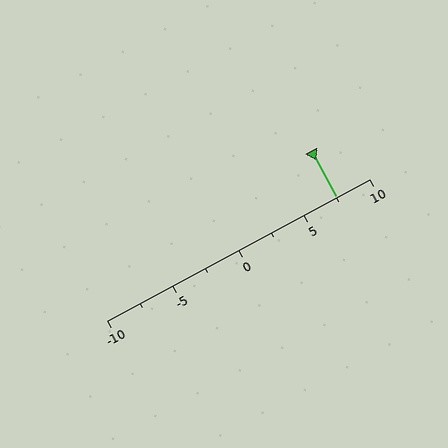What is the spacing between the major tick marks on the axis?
The major ticks are spaced 5 apart.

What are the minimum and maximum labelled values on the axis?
The axis runs from -10 to 10.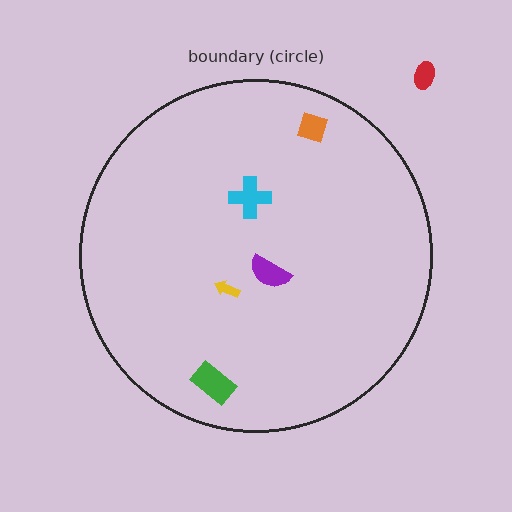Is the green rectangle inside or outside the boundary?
Inside.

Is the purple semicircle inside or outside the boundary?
Inside.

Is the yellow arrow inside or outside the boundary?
Inside.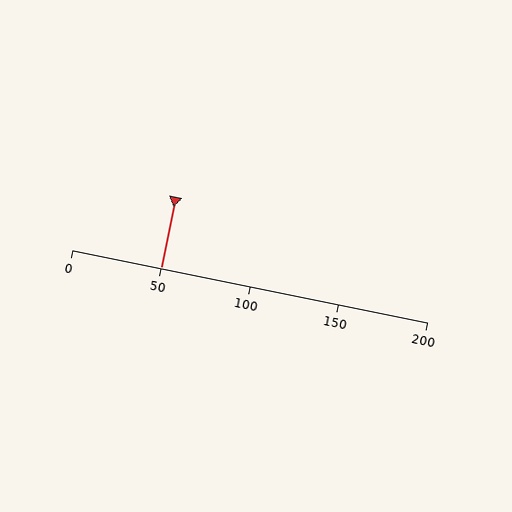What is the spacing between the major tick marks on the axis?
The major ticks are spaced 50 apart.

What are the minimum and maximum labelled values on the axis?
The axis runs from 0 to 200.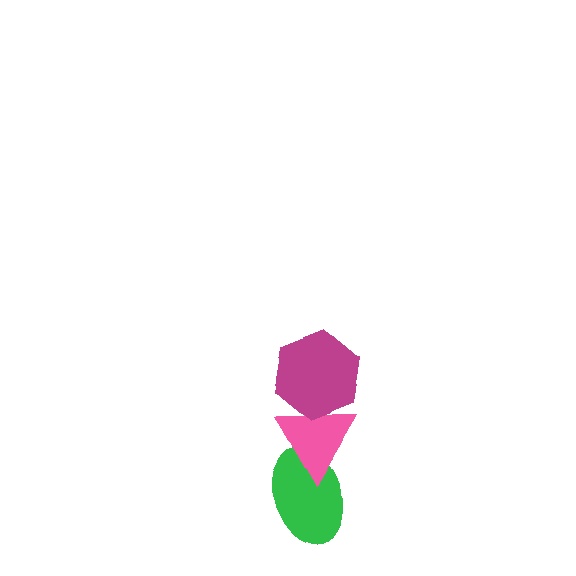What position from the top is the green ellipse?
The green ellipse is 3rd from the top.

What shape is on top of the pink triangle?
The magenta hexagon is on top of the pink triangle.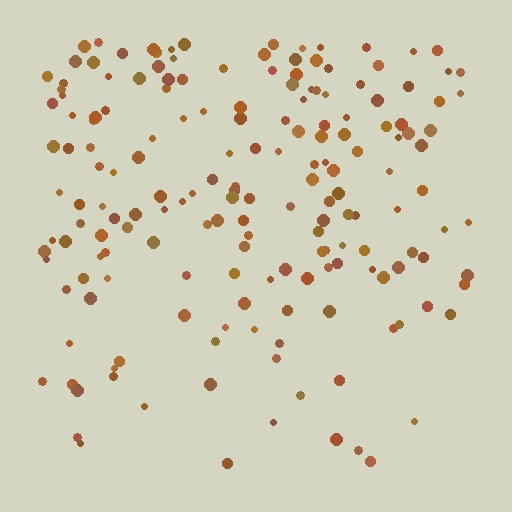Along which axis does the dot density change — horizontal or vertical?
Vertical.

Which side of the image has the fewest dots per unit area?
The bottom.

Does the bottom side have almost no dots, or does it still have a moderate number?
Still a moderate number, just noticeably fewer than the top.